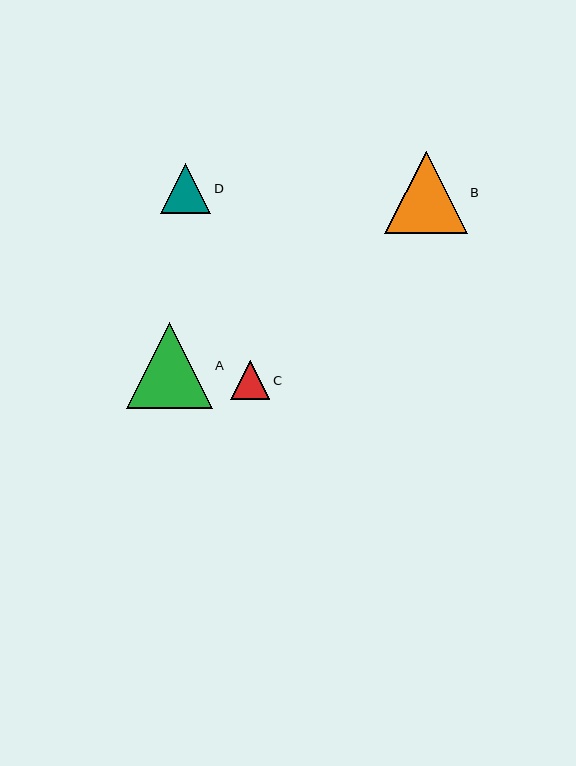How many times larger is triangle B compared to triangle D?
Triangle B is approximately 1.6 times the size of triangle D.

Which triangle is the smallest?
Triangle C is the smallest with a size of approximately 39 pixels.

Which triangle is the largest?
Triangle A is the largest with a size of approximately 86 pixels.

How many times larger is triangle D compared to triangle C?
Triangle D is approximately 1.3 times the size of triangle C.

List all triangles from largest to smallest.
From largest to smallest: A, B, D, C.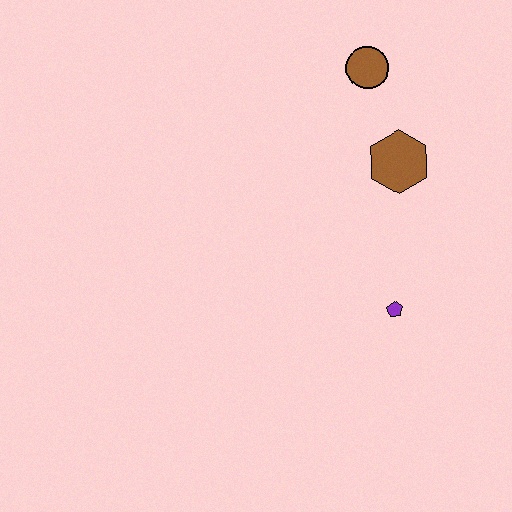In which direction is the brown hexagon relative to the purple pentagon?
The brown hexagon is above the purple pentagon.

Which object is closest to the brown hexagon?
The brown circle is closest to the brown hexagon.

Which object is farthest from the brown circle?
The purple pentagon is farthest from the brown circle.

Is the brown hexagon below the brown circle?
Yes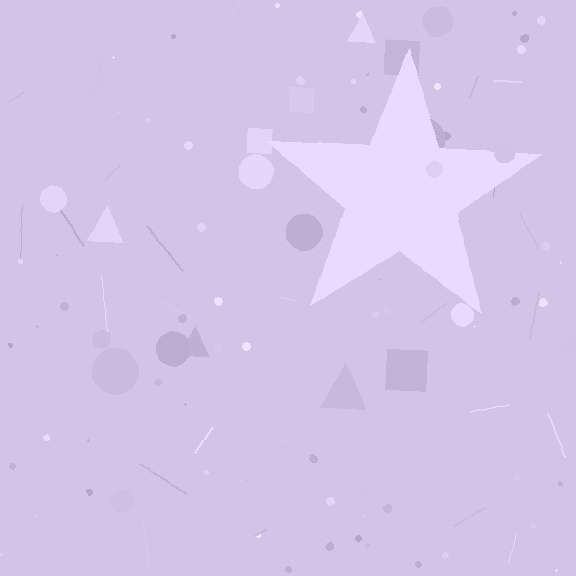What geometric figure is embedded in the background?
A star is embedded in the background.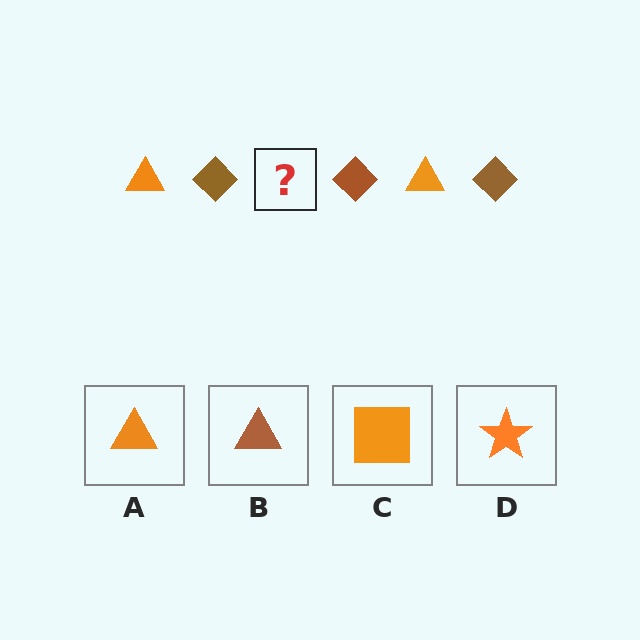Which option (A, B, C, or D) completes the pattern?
A.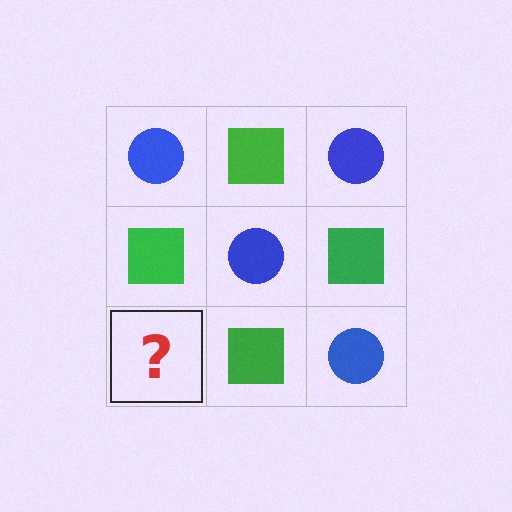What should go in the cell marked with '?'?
The missing cell should contain a blue circle.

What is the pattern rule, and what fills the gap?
The rule is that it alternates blue circle and green square in a checkerboard pattern. The gap should be filled with a blue circle.